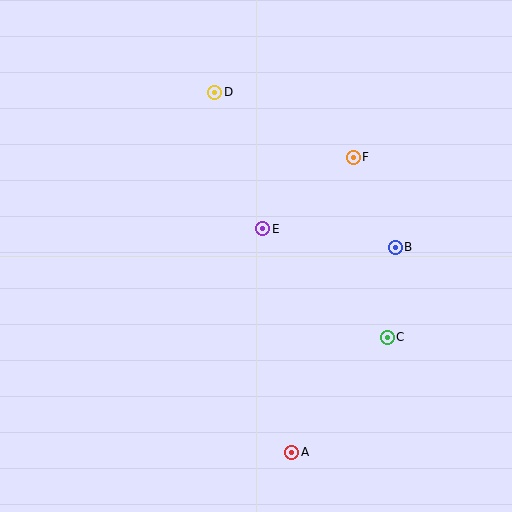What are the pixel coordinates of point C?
Point C is at (387, 337).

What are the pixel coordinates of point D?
Point D is at (215, 92).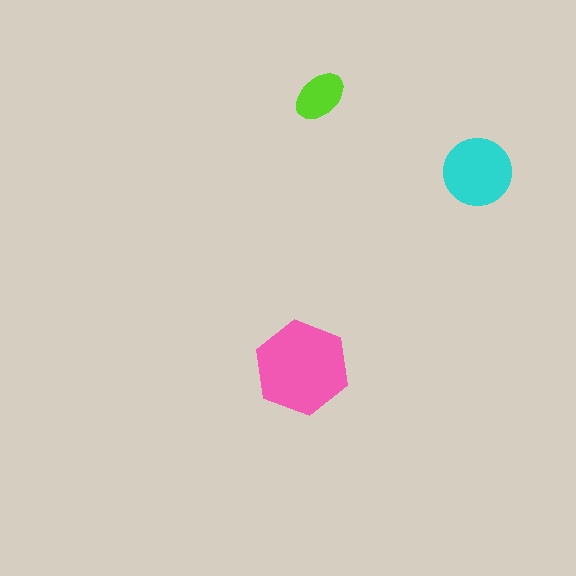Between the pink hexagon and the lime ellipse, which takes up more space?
The pink hexagon.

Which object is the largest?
The pink hexagon.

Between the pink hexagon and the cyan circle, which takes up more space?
The pink hexagon.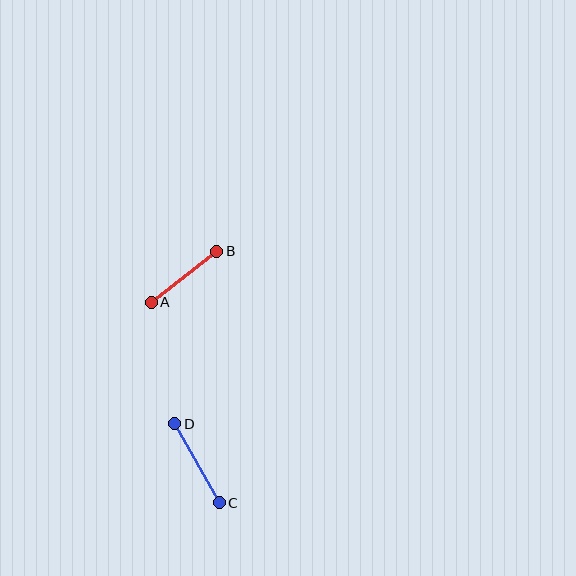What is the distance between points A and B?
The distance is approximately 83 pixels.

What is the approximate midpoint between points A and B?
The midpoint is at approximately (184, 277) pixels.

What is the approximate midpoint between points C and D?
The midpoint is at approximately (197, 463) pixels.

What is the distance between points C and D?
The distance is approximately 91 pixels.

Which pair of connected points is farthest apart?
Points C and D are farthest apart.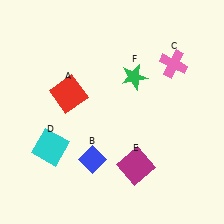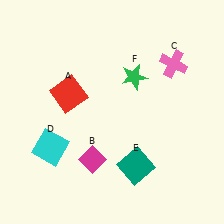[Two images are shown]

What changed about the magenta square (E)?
In Image 1, E is magenta. In Image 2, it changed to teal.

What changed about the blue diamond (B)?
In Image 1, B is blue. In Image 2, it changed to magenta.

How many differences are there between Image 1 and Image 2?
There are 2 differences between the two images.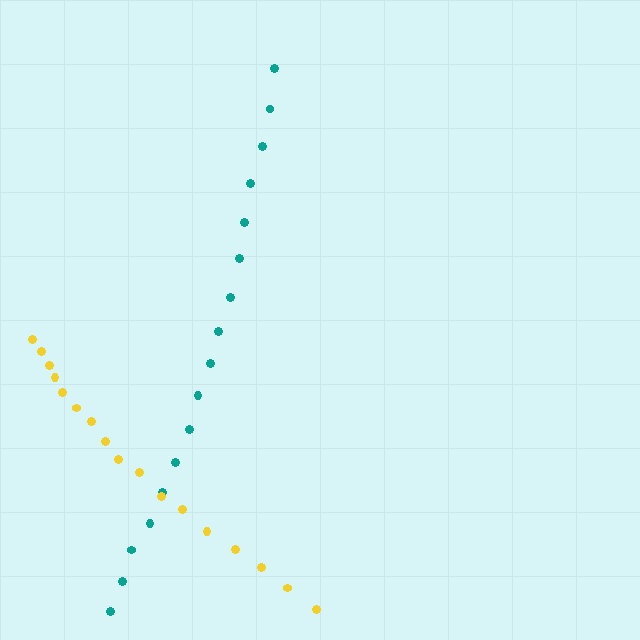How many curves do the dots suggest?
There are 2 distinct paths.